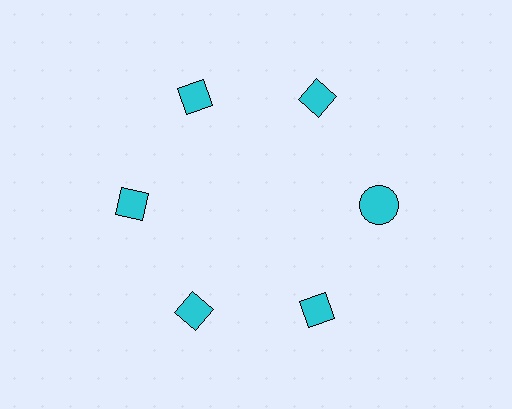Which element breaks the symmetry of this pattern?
The cyan circle at roughly the 3 o'clock position breaks the symmetry. All other shapes are cyan diamonds.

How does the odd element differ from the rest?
It has a different shape: circle instead of diamond.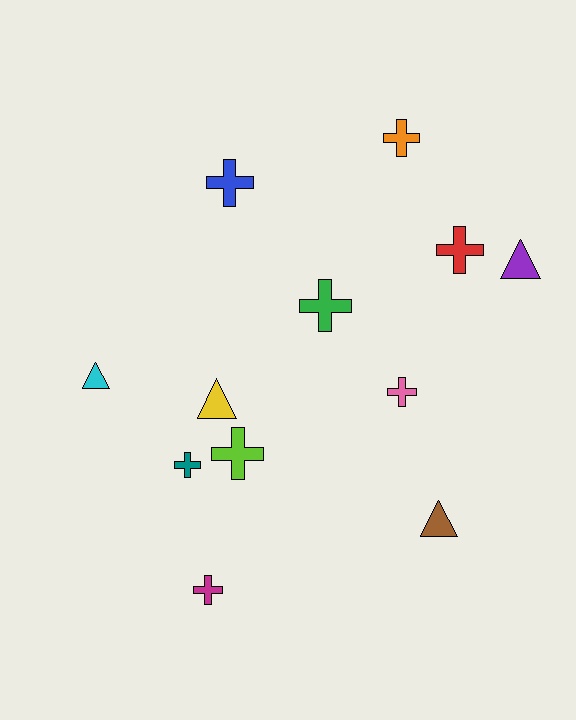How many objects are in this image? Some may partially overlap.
There are 12 objects.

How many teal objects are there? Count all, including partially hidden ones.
There is 1 teal object.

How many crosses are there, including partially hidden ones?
There are 8 crosses.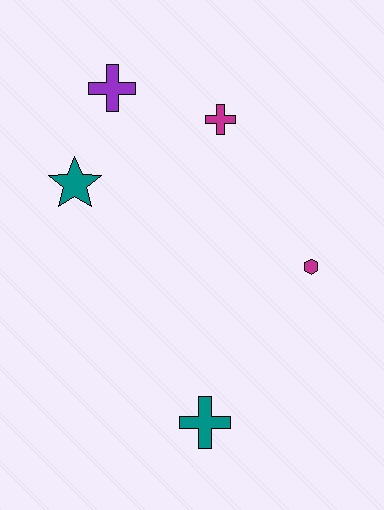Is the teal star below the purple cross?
Yes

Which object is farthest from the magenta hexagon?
The purple cross is farthest from the magenta hexagon.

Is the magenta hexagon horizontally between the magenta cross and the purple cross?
No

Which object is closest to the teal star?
The purple cross is closest to the teal star.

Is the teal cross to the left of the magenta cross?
Yes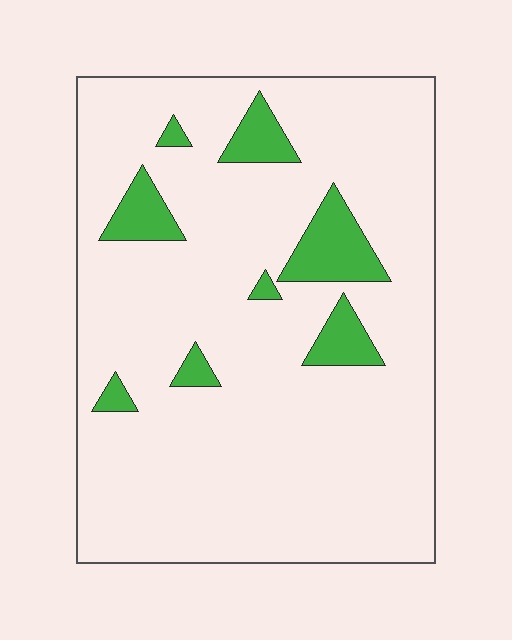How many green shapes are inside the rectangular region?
8.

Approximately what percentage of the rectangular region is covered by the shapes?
Approximately 10%.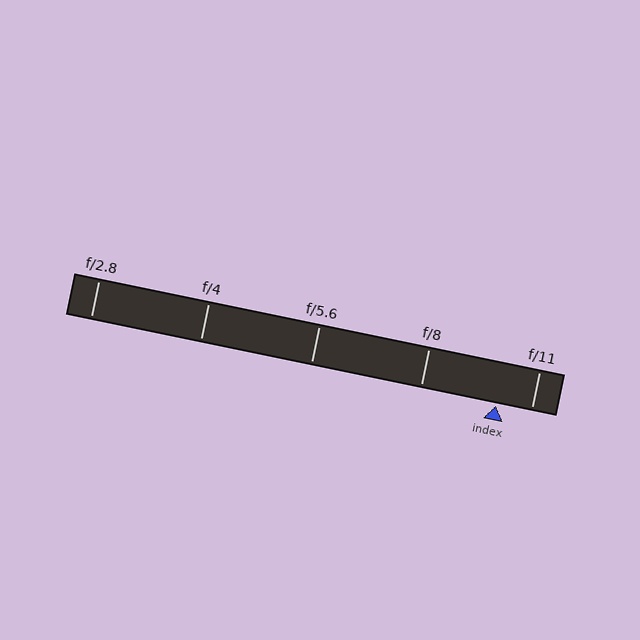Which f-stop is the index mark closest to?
The index mark is closest to f/11.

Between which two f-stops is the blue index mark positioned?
The index mark is between f/8 and f/11.